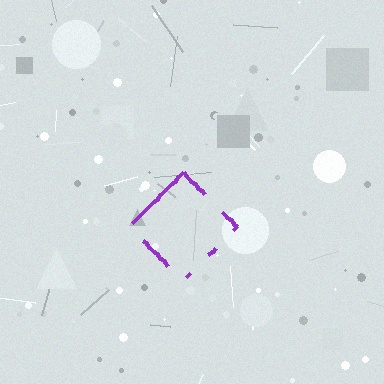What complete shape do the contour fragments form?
The contour fragments form a diamond.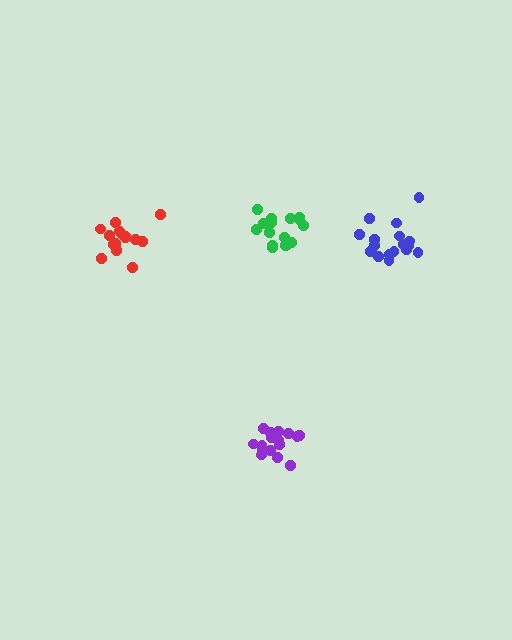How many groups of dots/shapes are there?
There are 4 groups.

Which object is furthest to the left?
The red cluster is leftmost.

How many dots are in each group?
Group 1: 17 dots, Group 2: 16 dots, Group 3: 16 dots, Group 4: 17 dots (66 total).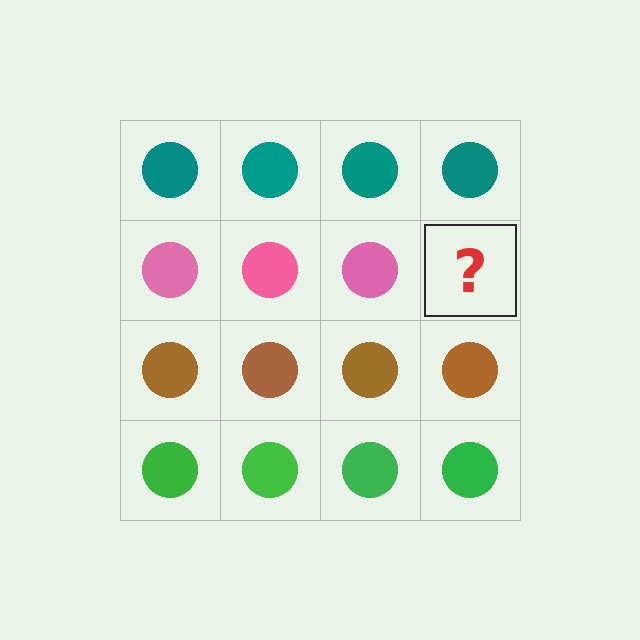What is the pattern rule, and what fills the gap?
The rule is that each row has a consistent color. The gap should be filled with a pink circle.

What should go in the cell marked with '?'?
The missing cell should contain a pink circle.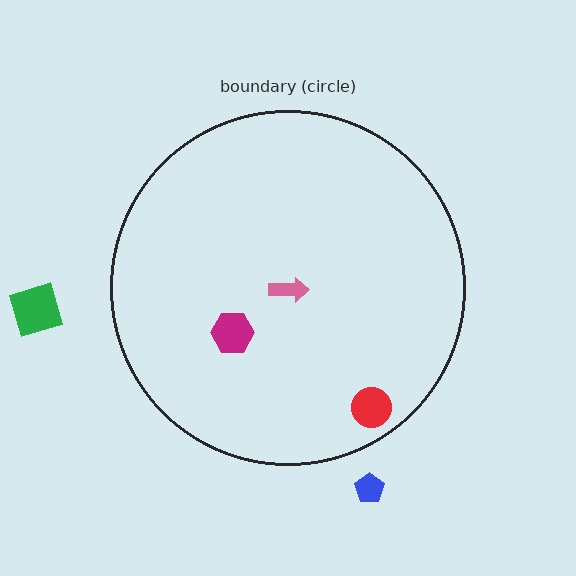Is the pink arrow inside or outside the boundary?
Inside.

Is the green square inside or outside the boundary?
Outside.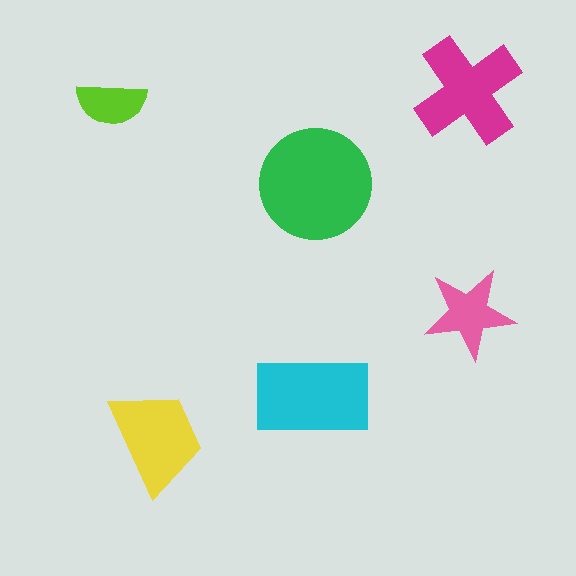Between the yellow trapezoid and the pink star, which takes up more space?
The yellow trapezoid.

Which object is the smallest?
The lime semicircle.